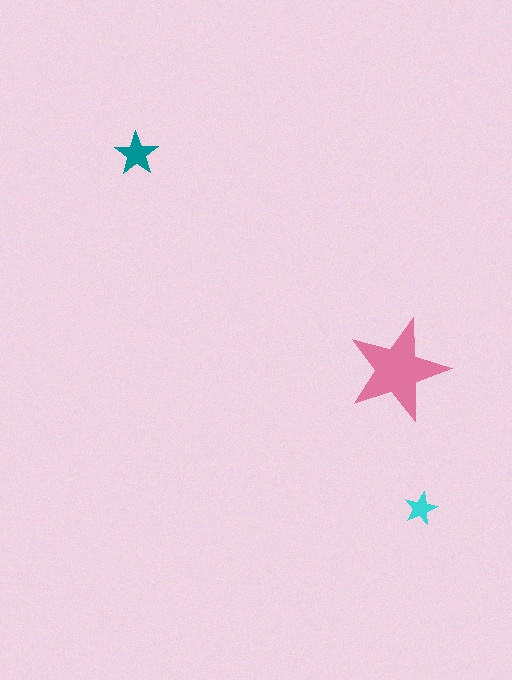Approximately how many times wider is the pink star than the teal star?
About 2.5 times wider.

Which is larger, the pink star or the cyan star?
The pink one.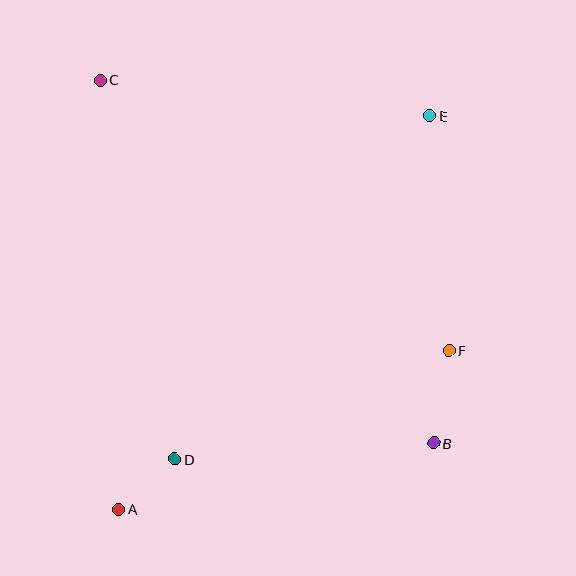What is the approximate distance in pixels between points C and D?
The distance between C and D is approximately 387 pixels.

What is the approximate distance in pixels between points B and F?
The distance between B and F is approximately 94 pixels.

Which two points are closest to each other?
Points A and D are closest to each other.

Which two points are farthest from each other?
Points A and E are farthest from each other.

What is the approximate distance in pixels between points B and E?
The distance between B and E is approximately 327 pixels.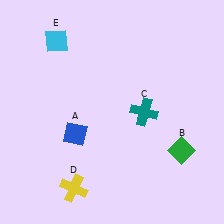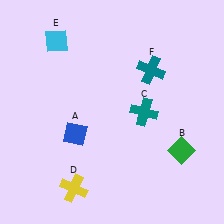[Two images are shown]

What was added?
A teal cross (F) was added in Image 2.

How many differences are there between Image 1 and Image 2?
There is 1 difference between the two images.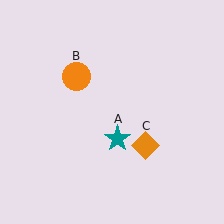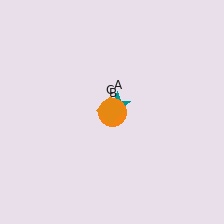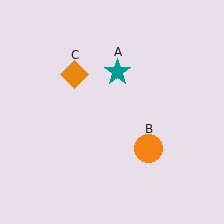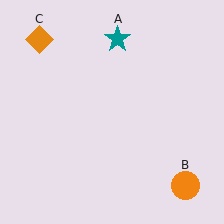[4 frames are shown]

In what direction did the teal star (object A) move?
The teal star (object A) moved up.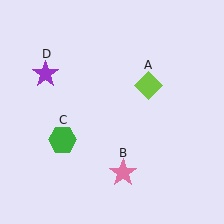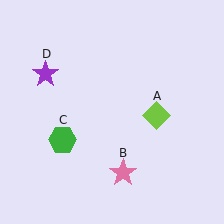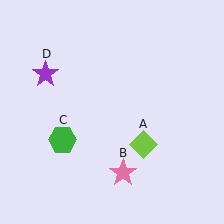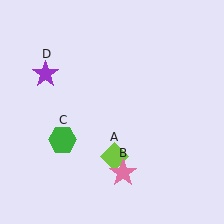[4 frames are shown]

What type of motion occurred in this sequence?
The lime diamond (object A) rotated clockwise around the center of the scene.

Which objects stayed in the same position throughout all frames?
Pink star (object B) and green hexagon (object C) and purple star (object D) remained stationary.